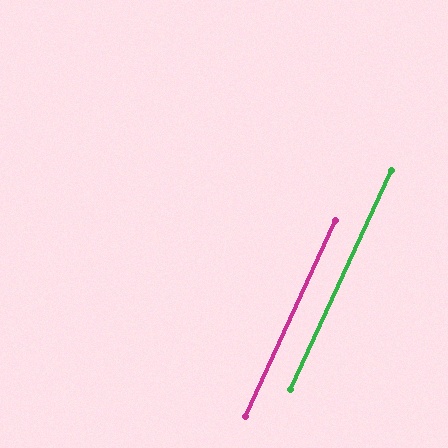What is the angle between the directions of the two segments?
Approximately 0 degrees.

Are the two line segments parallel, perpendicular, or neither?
Parallel — their directions differ by only 0.3°.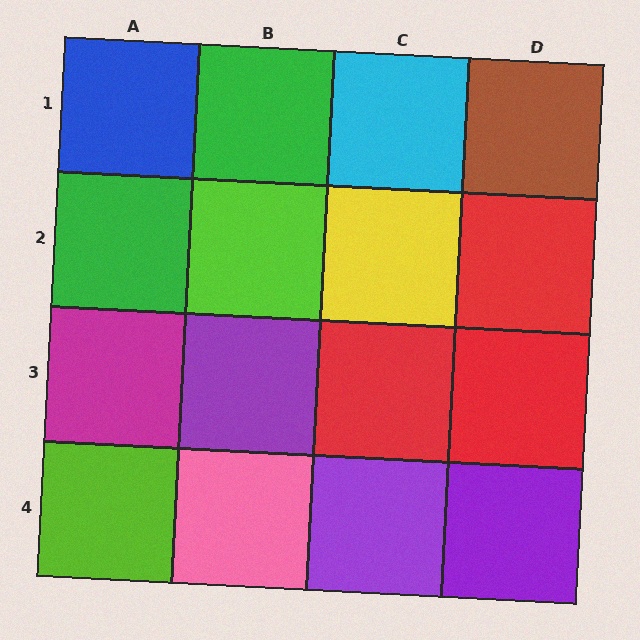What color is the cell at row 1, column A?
Blue.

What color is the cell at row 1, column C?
Cyan.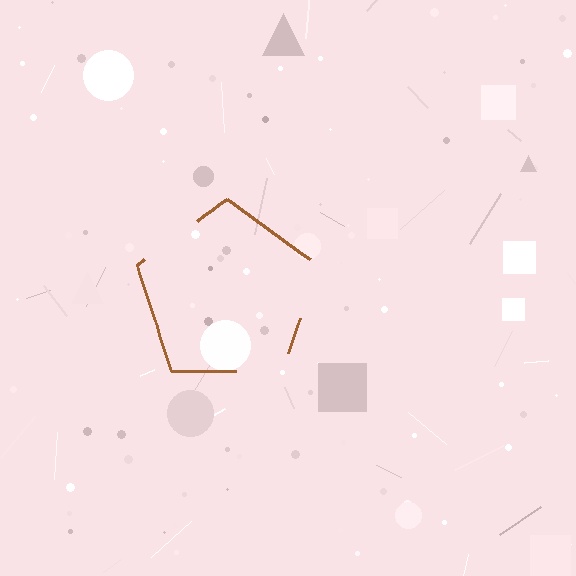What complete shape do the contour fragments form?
The contour fragments form a pentagon.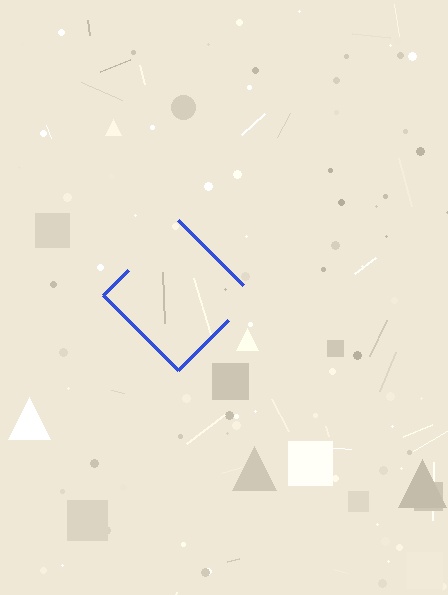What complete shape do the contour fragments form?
The contour fragments form a diamond.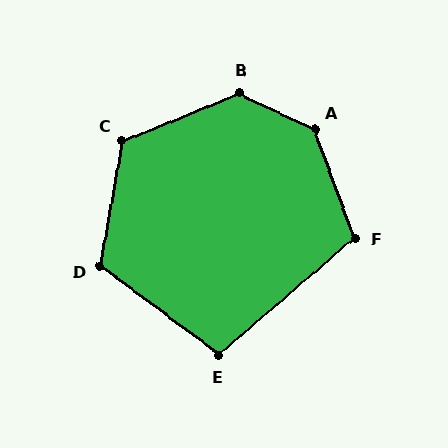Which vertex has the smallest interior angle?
E, at approximately 102 degrees.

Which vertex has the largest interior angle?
A, at approximately 135 degrees.